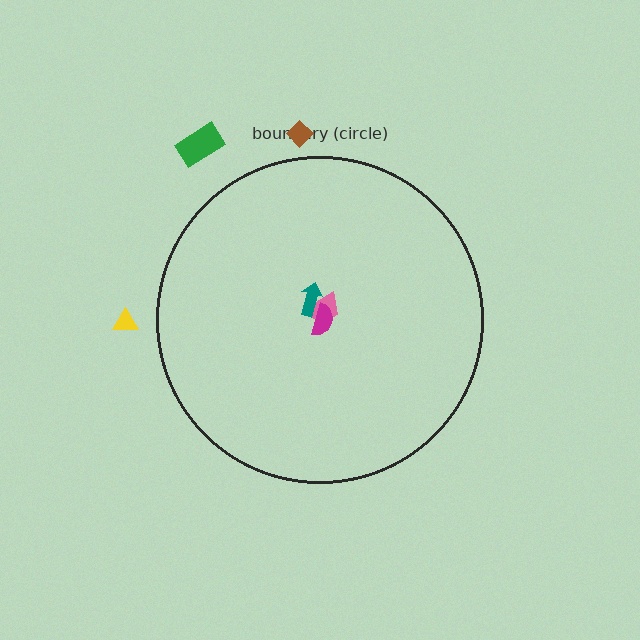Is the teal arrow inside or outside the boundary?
Inside.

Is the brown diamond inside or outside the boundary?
Outside.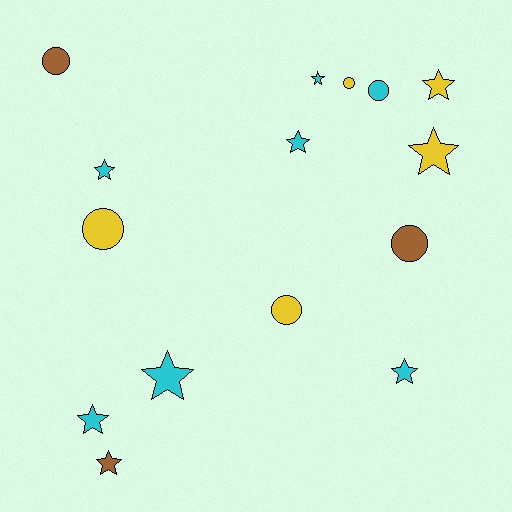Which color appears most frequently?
Cyan, with 7 objects.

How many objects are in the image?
There are 15 objects.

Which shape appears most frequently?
Star, with 9 objects.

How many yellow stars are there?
There are 2 yellow stars.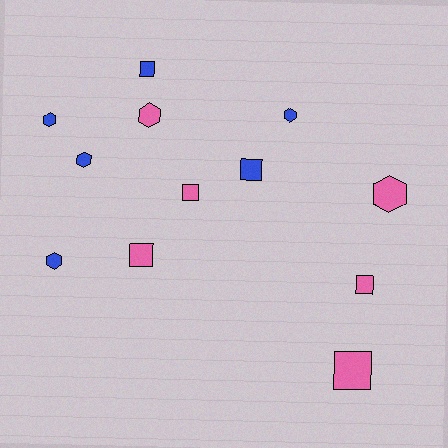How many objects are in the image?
There are 12 objects.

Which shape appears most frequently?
Square, with 6 objects.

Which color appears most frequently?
Pink, with 6 objects.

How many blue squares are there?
There are 2 blue squares.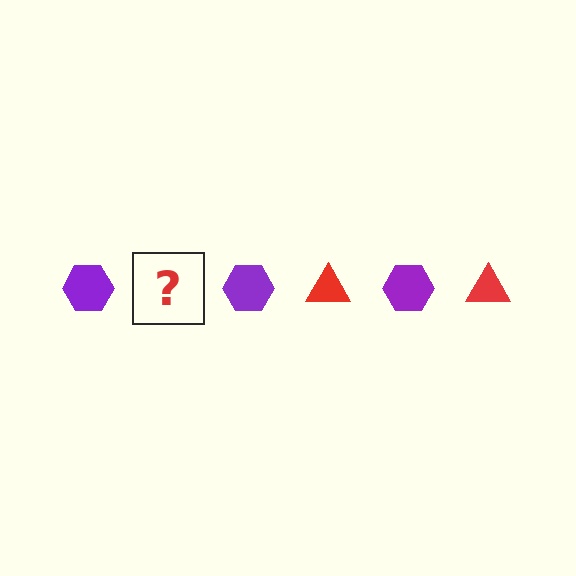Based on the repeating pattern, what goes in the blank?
The blank should be a red triangle.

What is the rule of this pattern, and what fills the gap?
The rule is that the pattern alternates between purple hexagon and red triangle. The gap should be filled with a red triangle.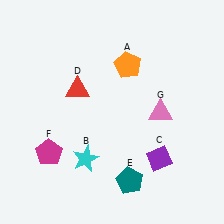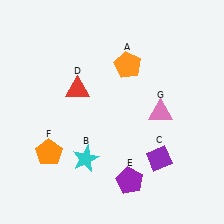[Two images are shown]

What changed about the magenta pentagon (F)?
In Image 1, F is magenta. In Image 2, it changed to orange.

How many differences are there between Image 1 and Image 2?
There are 2 differences between the two images.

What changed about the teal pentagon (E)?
In Image 1, E is teal. In Image 2, it changed to purple.